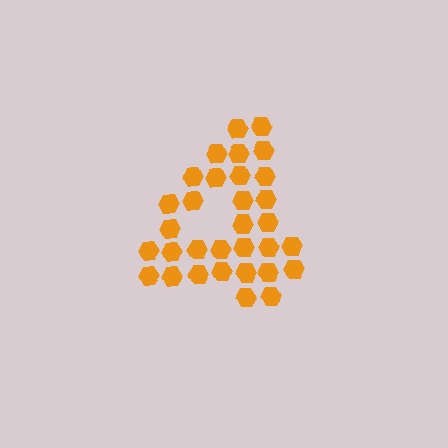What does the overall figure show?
The overall figure shows the digit 4.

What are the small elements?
The small elements are hexagons.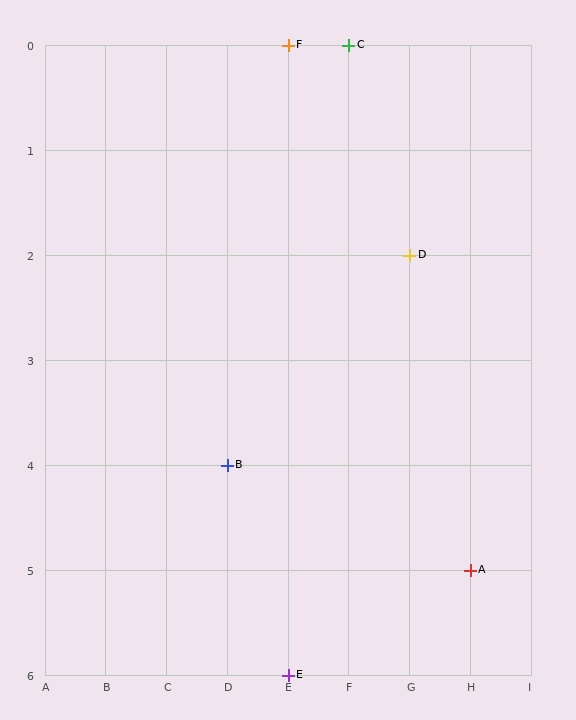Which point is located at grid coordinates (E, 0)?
Point F is at (E, 0).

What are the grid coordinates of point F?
Point F is at grid coordinates (E, 0).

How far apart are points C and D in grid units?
Points C and D are 1 column and 2 rows apart (about 2.2 grid units diagonally).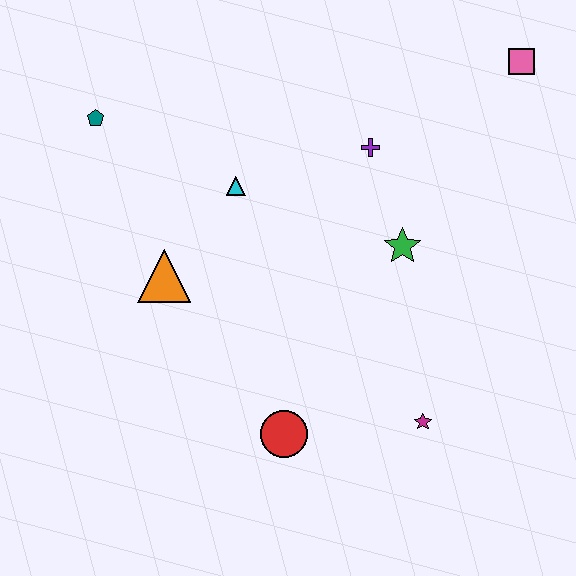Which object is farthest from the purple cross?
The red circle is farthest from the purple cross.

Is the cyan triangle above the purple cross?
No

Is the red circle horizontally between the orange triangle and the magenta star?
Yes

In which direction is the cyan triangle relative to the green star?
The cyan triangle is to the left of the green star.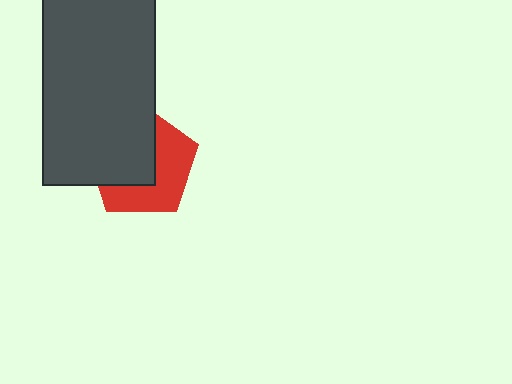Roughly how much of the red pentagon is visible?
About half of it is visible (roughly 50%).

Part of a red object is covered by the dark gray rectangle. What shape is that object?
It is a pentagon.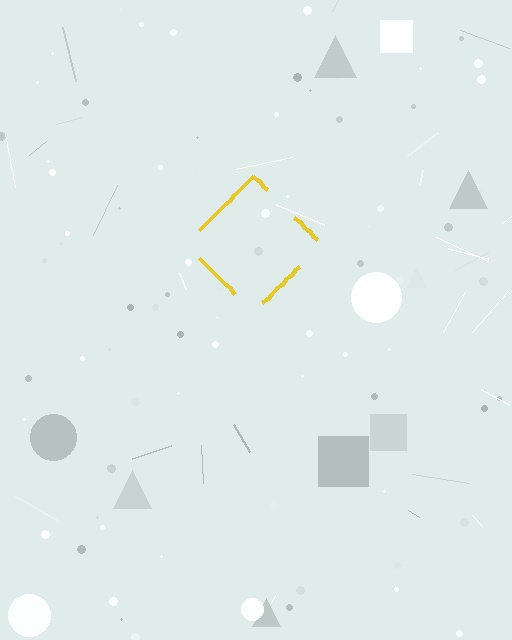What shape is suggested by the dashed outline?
The dashed outline suggests a diamond.